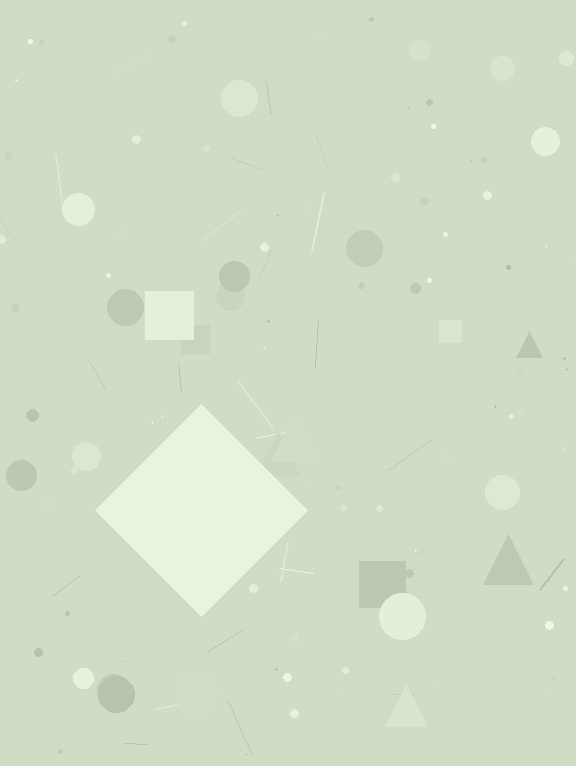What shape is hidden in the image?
A diamond is hidden in the image.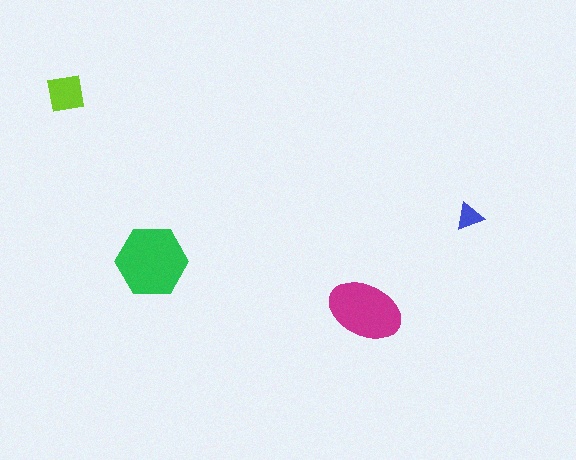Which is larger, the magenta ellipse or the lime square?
The magenta ellipse.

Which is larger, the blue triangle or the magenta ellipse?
The magenta ellipse.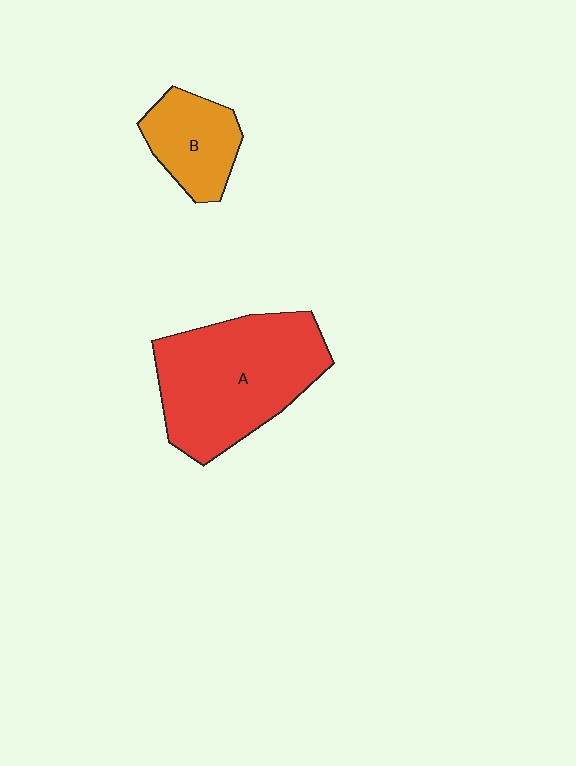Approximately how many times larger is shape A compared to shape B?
Approximately 2.3 times.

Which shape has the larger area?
Shape A (red).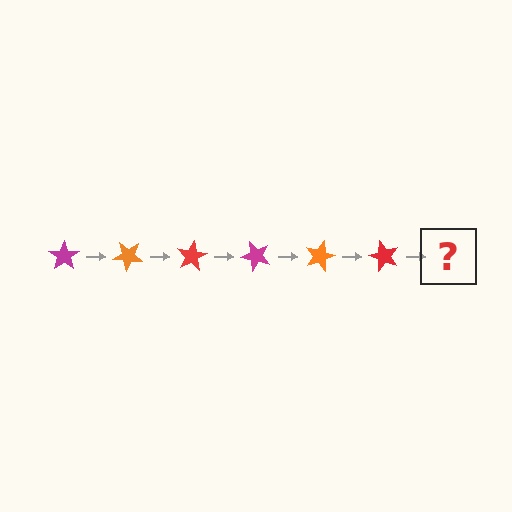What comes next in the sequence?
The next element should be a magenta star, rotated 240 degrees from the start.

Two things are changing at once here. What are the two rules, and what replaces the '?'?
The two rules are that it rotates 40 degrees each step and the color cycles through magenta, orange, and red. The '?' should be a magenta star, rotated 240 degrees from the start.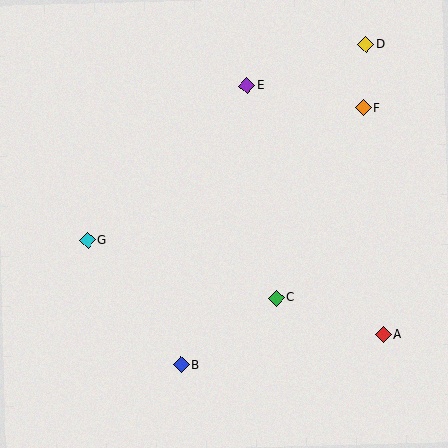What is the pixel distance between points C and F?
The distance between C and F is 209 pixels.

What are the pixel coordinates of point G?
Point G is at (88, 241).